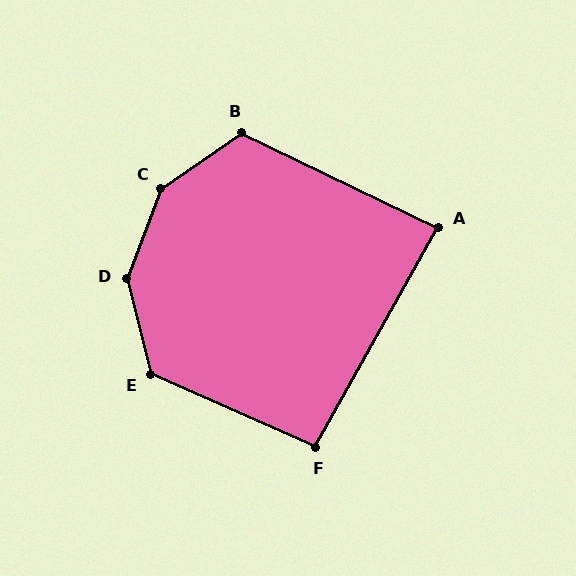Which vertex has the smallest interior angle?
A, at approximately 86 degrees.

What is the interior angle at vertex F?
Approximately 95 degrees (obtuse).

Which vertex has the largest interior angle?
C, at approximately 145 degrees.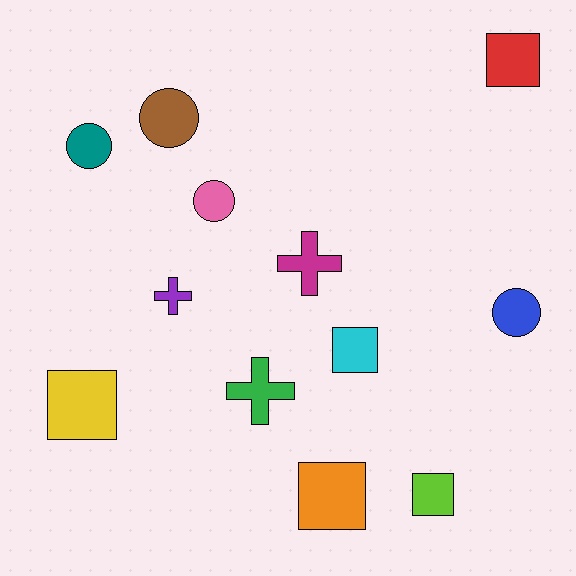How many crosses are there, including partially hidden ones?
There are 3 crosses.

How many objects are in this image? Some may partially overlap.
There are 12 objects.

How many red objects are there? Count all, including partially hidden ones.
There is 1 red object.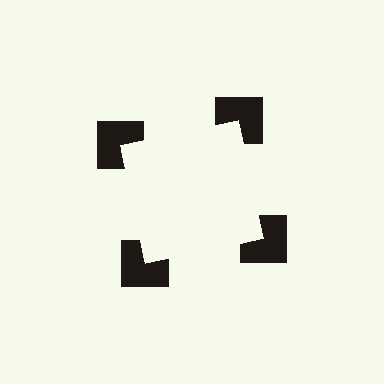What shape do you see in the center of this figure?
An illusory square — its edges are inferred from the aligned wedge cuts in the notched squares, not physically drawn.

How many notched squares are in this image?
There are 4 — one at each vertex of the illusory square.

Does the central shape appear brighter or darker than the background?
It typically appears slightly brighter than the background, even though no actual brightness change is drawn.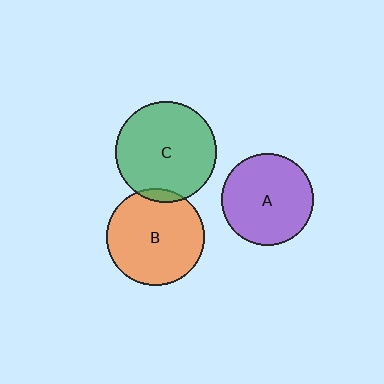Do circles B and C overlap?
Yes.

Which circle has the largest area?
Circle C (green).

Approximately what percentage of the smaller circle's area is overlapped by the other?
Approximately 5%.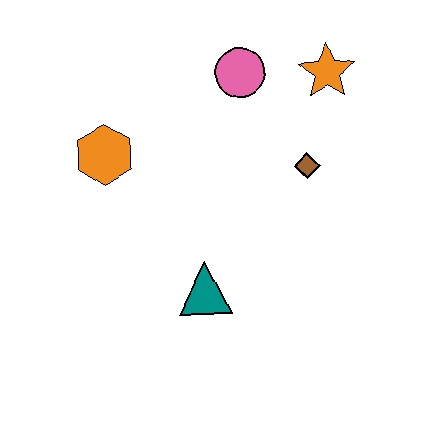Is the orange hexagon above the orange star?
No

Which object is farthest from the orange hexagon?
The orange star is farthest from the orange hexagon.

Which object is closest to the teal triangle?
The brown diamond is closest to the teal triangle.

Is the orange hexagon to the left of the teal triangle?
Yes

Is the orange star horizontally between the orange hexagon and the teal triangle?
No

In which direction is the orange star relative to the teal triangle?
The orange star is above the teal triangle.